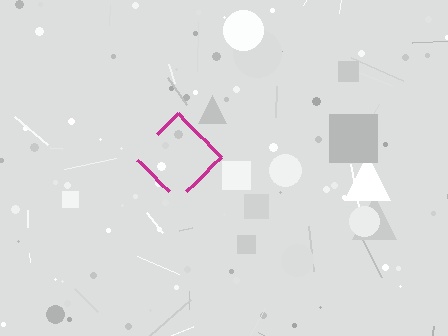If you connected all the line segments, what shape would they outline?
They would outline a diamond.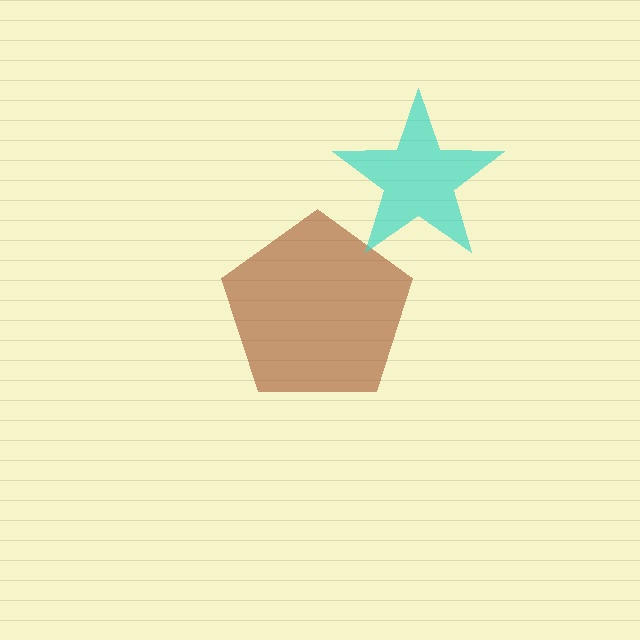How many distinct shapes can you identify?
There are 2 distinct shapes: a brown pentagon, a cyan star.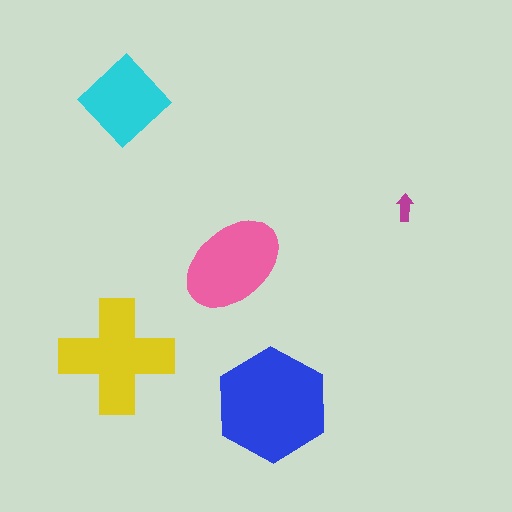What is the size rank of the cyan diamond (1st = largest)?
4th.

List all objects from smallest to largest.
The magenta arrow, the cyan diamond, the pink ellipse, the yellow cross, the blue hexagon.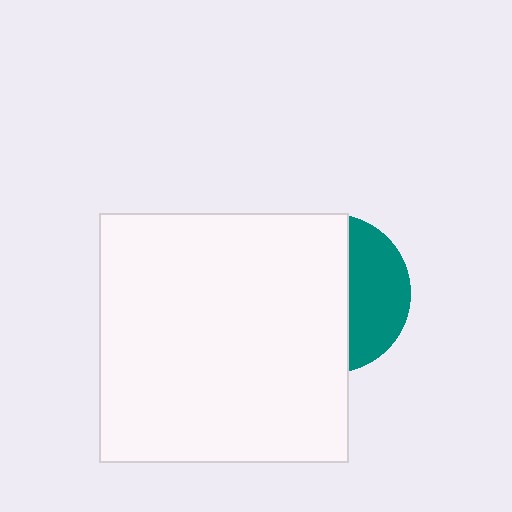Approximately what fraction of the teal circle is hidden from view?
Roughly 64% of the teal circle is hidden behind the white square.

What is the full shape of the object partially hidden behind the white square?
The partially hidden object is a teal circle.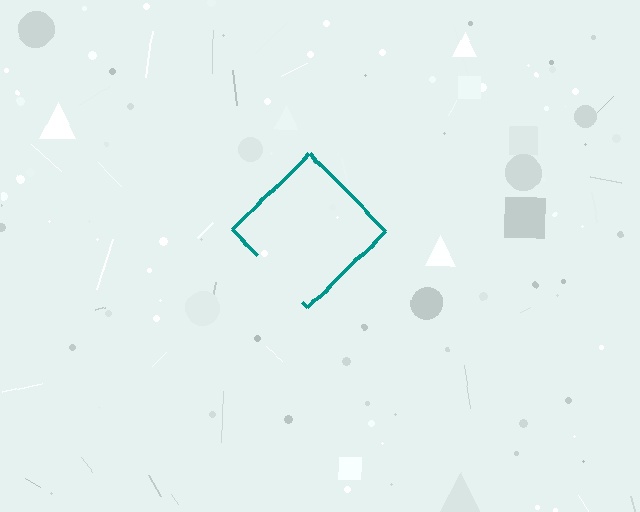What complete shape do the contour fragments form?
The contour fragments form a diamond.